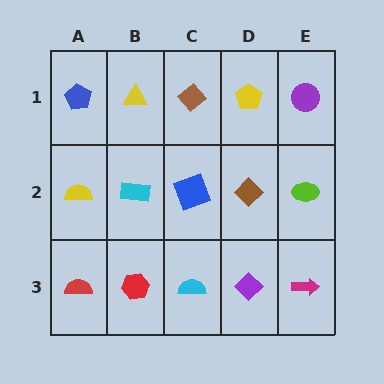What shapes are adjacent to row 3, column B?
A cyan rectangle (row 2, column B), a red semicircle (row 3, column A), a cyan semicircle (row 3, column C).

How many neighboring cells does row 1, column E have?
2.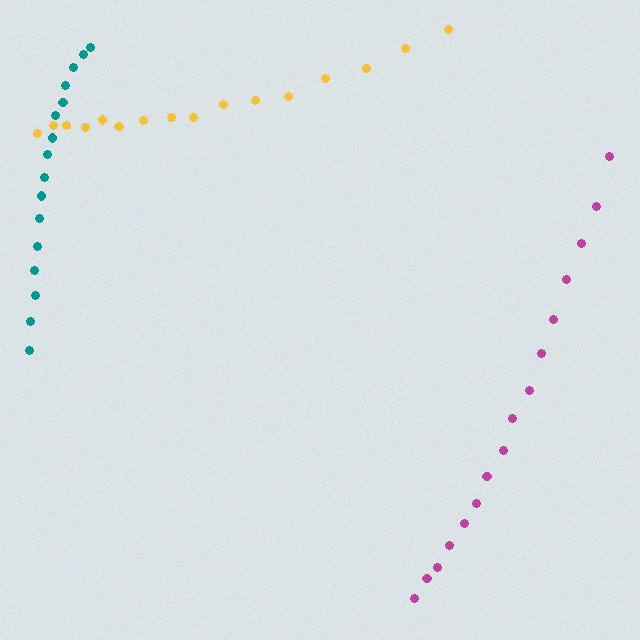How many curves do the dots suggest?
There are 3 distinct paths.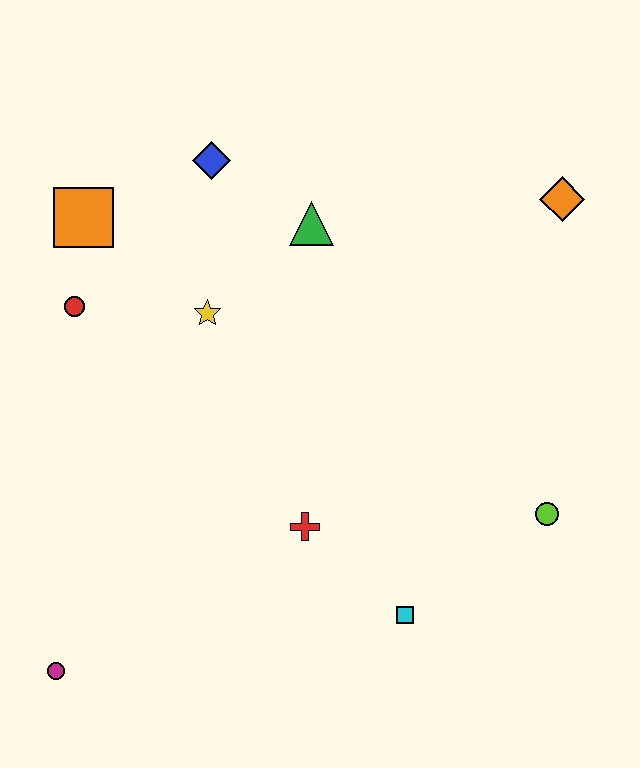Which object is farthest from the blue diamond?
The magenta circle is farthest from the blue diamond.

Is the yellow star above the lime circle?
Yes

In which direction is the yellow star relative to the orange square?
The yellow star is to the right of the orange square.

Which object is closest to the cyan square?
The red cross is closest to the cyan square.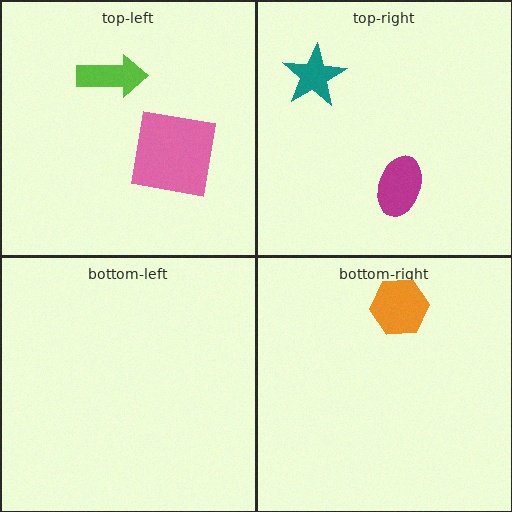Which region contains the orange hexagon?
The bottom-right region.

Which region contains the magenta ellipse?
The top-right region.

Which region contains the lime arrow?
The top-left region.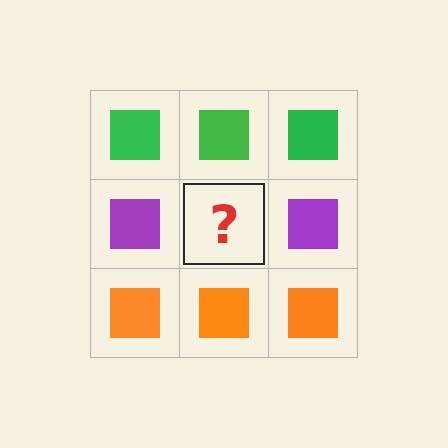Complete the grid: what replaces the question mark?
The question mark should be replaced with a purple square.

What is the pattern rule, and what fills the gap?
The rule is that each row has a consistent color. The gap should be filled with a purple square.